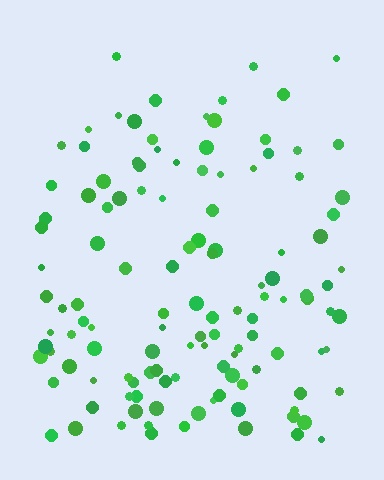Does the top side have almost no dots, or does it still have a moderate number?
Still a moderate number, just noticeably fewer than the bottom.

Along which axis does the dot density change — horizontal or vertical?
Vertical.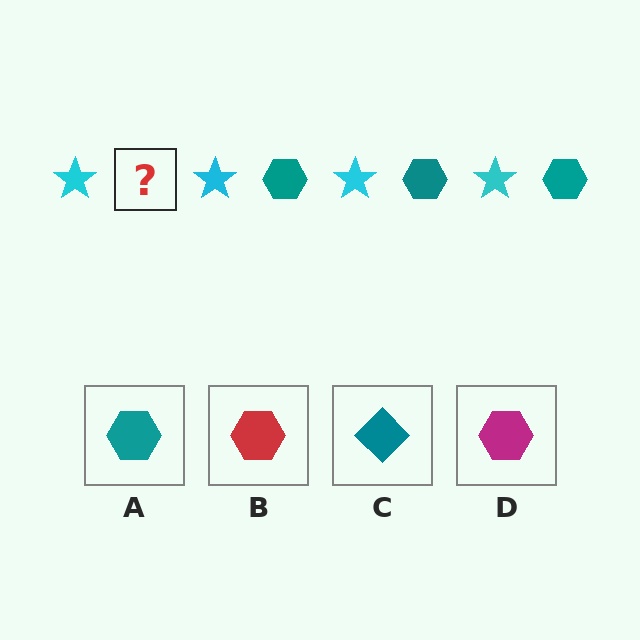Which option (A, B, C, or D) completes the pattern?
A.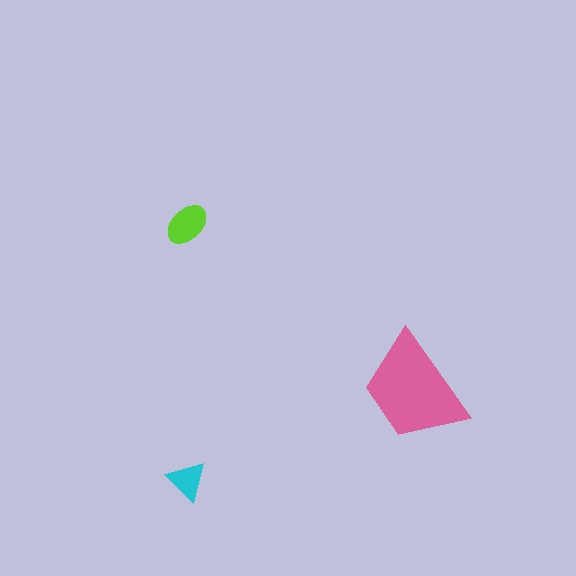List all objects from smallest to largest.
The cyan triangle, the lime ellipse, the pink trapezoid.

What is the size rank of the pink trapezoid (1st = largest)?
1st.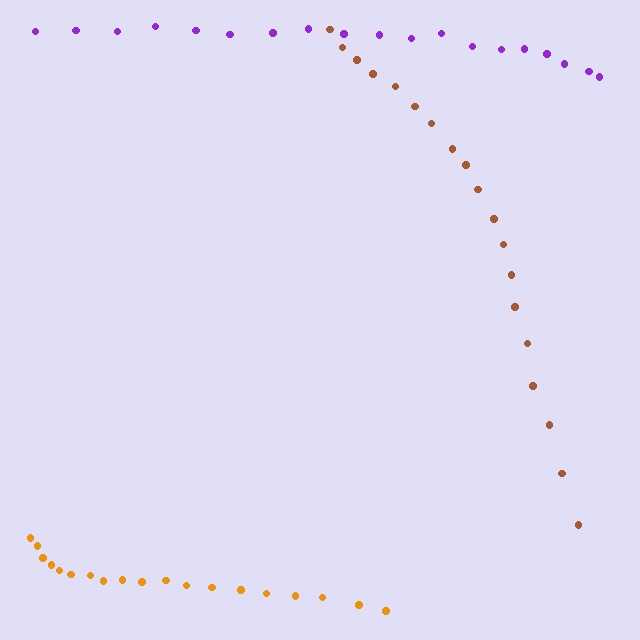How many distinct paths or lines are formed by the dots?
There are 3 distinct paths.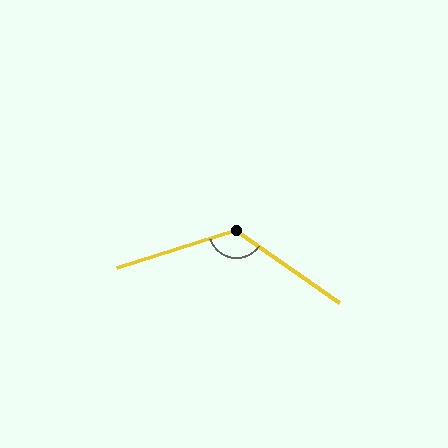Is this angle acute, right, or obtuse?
It is obtuse.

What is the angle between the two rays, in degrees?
Approximately 128 degrees.